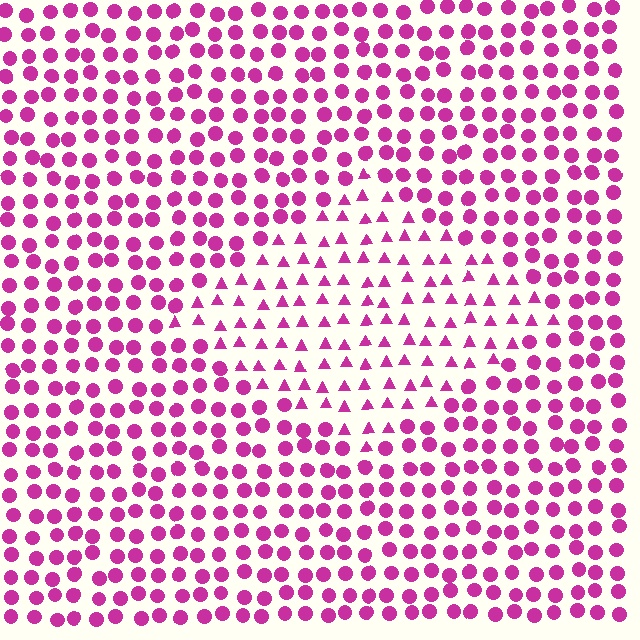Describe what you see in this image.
The image is filled with small magenta elements arranged in a uniform grid. A diamond-shaped region contains triangles, while the surrounding area contains circles. The boundary is defined purely by the change in element shape.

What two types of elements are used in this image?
The image uses triangles inside the diamond region and circles outside it.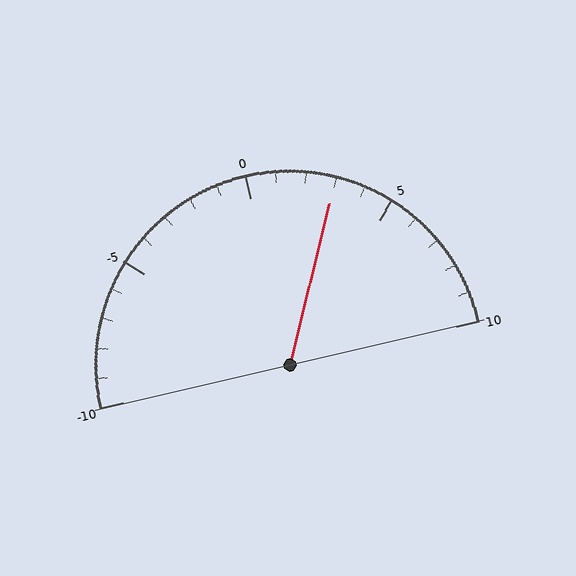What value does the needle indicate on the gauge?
The needle indicates approximately 3.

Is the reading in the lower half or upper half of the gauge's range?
The reading is in the upper half of the range (-10 to 10).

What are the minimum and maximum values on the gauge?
The gauge ranges from -10 to 10.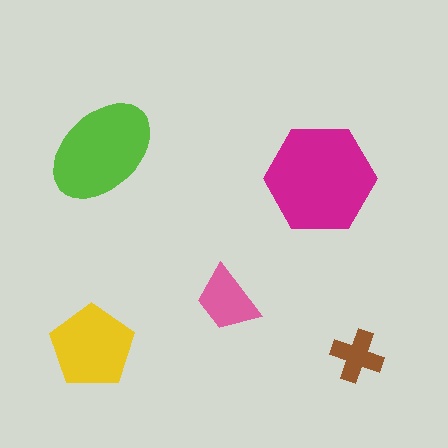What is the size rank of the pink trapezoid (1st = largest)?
4th.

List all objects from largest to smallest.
The magenta hexagon, the lime ellipse, the yellow pentagon, the pink trapezoid, the brown cross.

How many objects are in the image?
There are 5 objects in the image.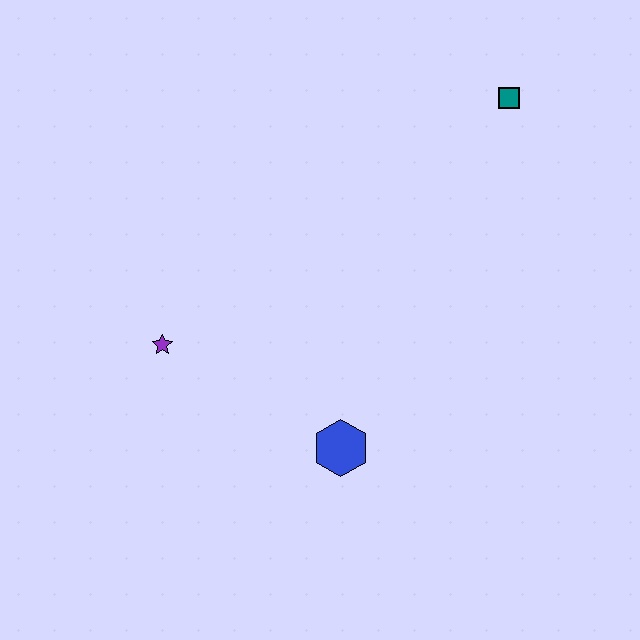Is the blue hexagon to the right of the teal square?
No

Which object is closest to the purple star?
The blue hexagon is closest to the purple star.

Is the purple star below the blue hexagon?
No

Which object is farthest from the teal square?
The purple star is farthest from the teal square.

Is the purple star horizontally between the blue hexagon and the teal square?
No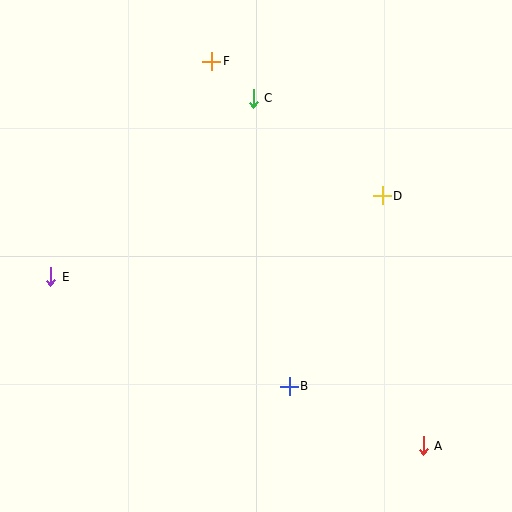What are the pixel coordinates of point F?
Point F is at (212, 61).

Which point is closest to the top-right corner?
Point D is closest to the top-right corner.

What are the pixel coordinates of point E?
Point E is at (51, 277).